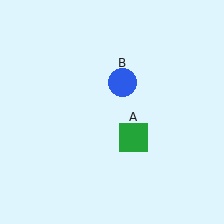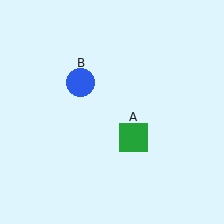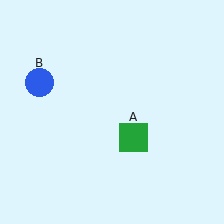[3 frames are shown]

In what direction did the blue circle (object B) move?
The blue circle (object B) moved left.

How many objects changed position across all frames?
1 object changed position: blue circle (object B).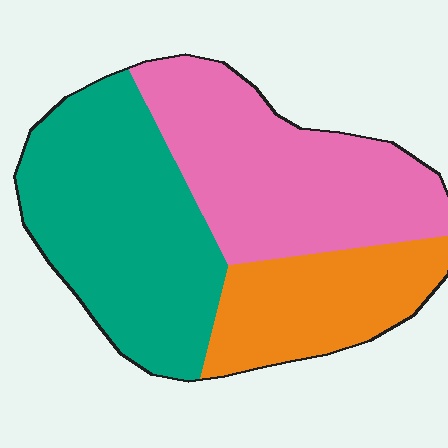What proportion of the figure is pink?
Pink takes up about three eighths (3/8) of the figure.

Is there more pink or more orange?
Pink.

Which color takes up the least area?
Orange, at roughly 20%.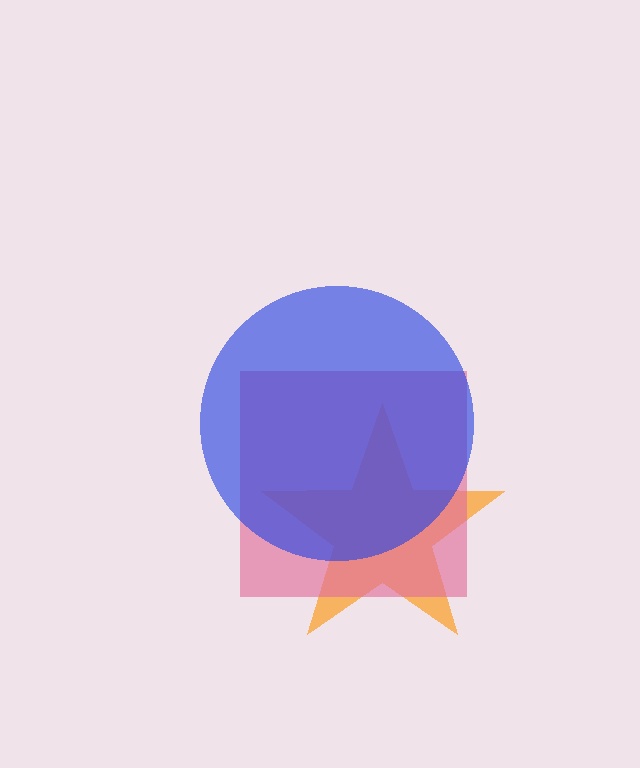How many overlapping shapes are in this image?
There are 3 overlapping shapes in the image.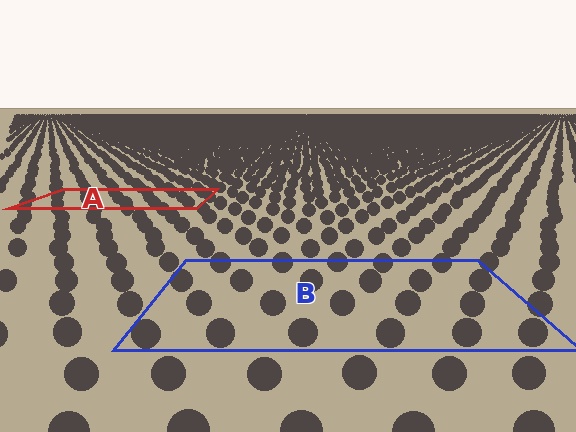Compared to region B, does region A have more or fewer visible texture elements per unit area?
Region A has more texture elements per unit area — they are packed more densely because it is farther away.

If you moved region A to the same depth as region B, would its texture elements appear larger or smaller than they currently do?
They would appear larger. At a closer depth, the same texture elements are projected at a bigger on-screen size.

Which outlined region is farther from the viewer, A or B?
Region A is farther from the viewer — the texture elements inside it appear smaller and more densely packed.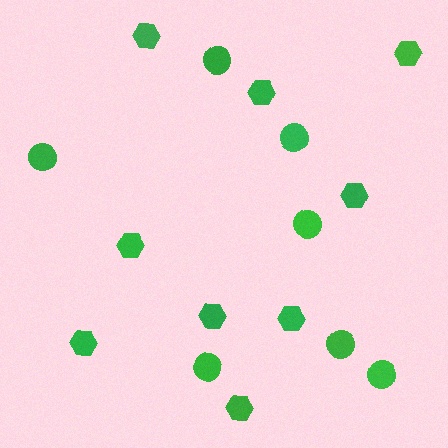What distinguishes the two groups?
There are 2 groups: one group of circles (7) and one group of hexagons (9).